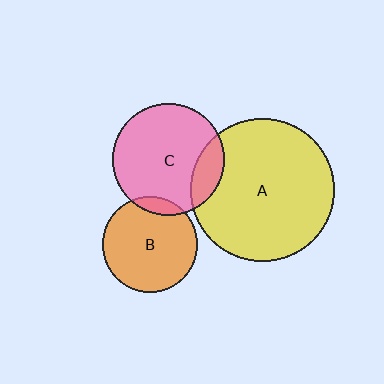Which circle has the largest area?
Circle A (yellow).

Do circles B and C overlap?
Yes.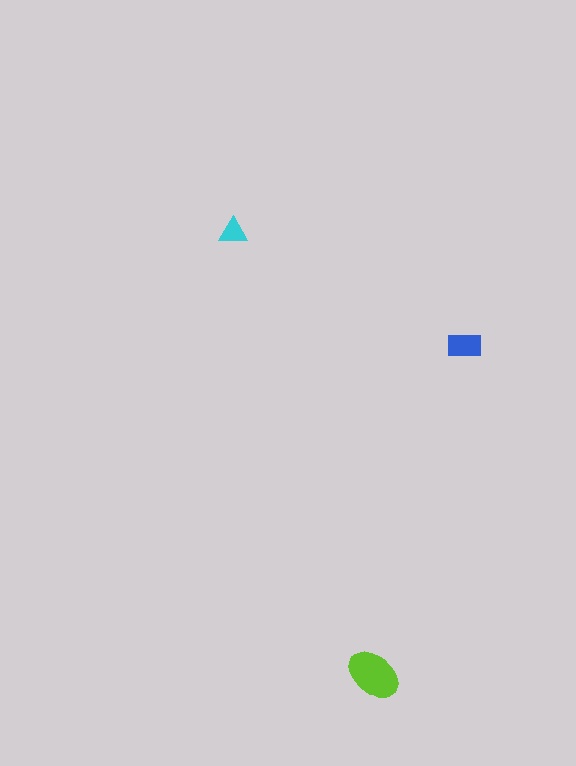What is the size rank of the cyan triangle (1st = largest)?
3rd.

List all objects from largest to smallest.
The lime ellipse, the blue rectangle, the cyan triangle.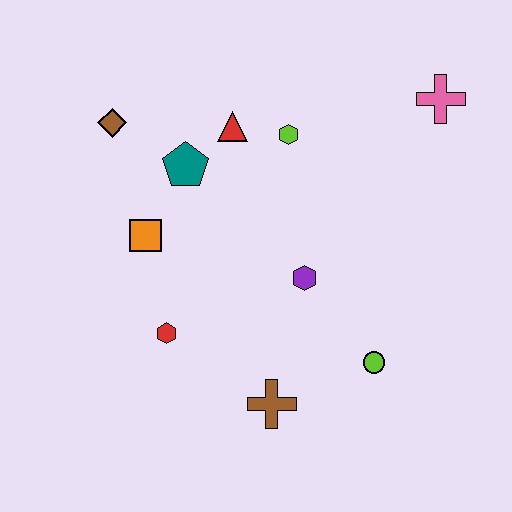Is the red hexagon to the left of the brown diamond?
No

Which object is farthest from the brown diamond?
The lime circle is farthest from the brown diamond.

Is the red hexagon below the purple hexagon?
Yes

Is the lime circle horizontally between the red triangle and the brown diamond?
No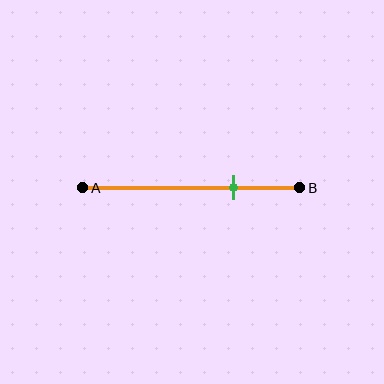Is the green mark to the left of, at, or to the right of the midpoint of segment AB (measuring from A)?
The green mark is to the right of the midpoint of segment AB.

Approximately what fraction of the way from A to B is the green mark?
The green mark is approximately 70% of the way from A to B.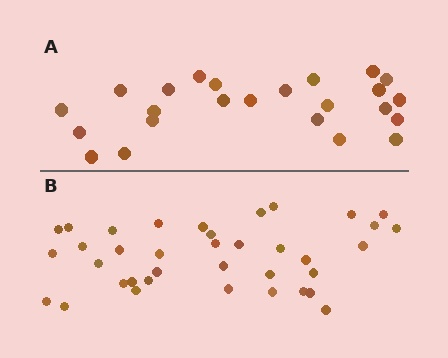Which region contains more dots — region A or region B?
Region B (the bottom region) has more dots.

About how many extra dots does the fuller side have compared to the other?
Region B has approximately 15 more dots than region A.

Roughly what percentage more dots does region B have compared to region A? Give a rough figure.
About 55% more.